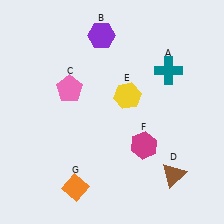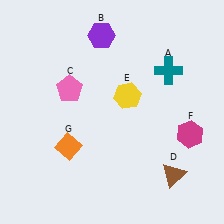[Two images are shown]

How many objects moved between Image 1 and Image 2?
2 objects moved between the two images.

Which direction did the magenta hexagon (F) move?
The magenta hexagon (F) moved right.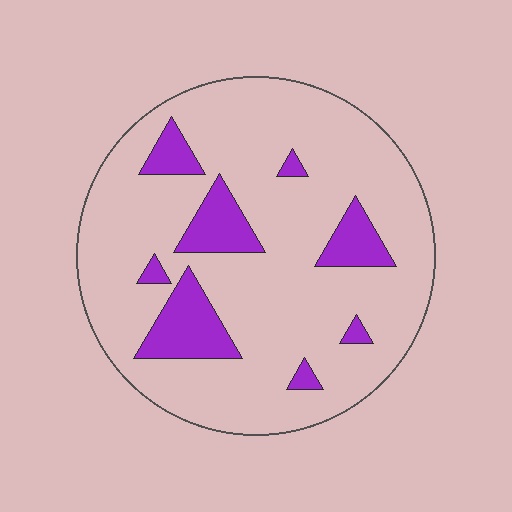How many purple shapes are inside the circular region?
8.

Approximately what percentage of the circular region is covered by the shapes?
Approximately 15%.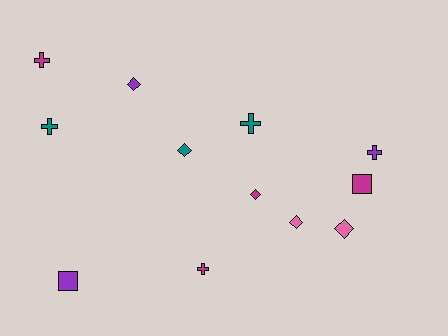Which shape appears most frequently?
Cross, with 5 objects.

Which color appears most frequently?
Magenta, with 4 objects.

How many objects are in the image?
There are 12 objects.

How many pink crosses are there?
There are no pink crosses.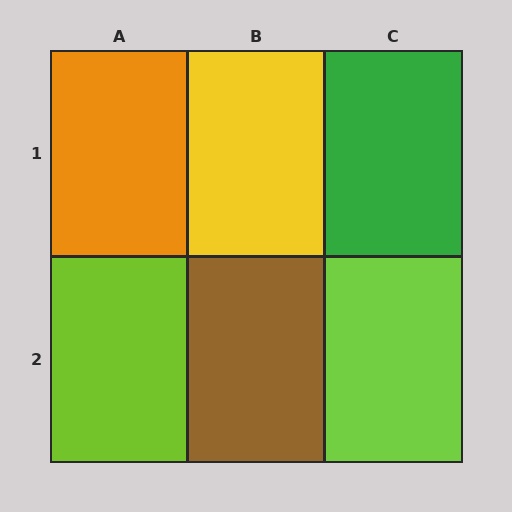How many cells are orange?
1 cell is orange.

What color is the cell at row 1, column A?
Orange.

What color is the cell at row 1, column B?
Yellow.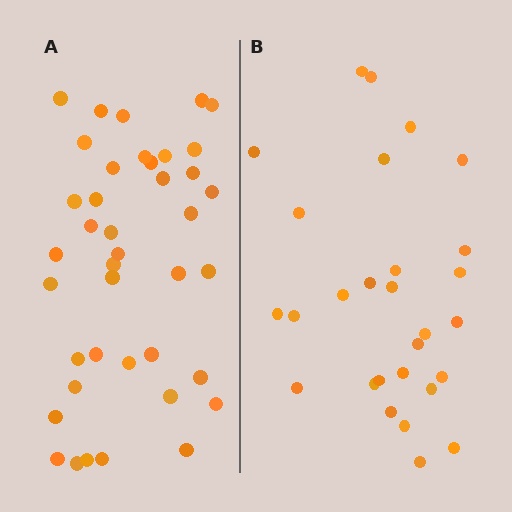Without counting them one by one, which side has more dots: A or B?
Region A (the left region) has more dots.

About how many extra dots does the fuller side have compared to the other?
Region A has roughly 12 or so more dots than region B.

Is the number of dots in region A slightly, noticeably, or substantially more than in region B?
Region A has noticeably more, but not dramatically so. The ratio is roughly 1.4 to 1.